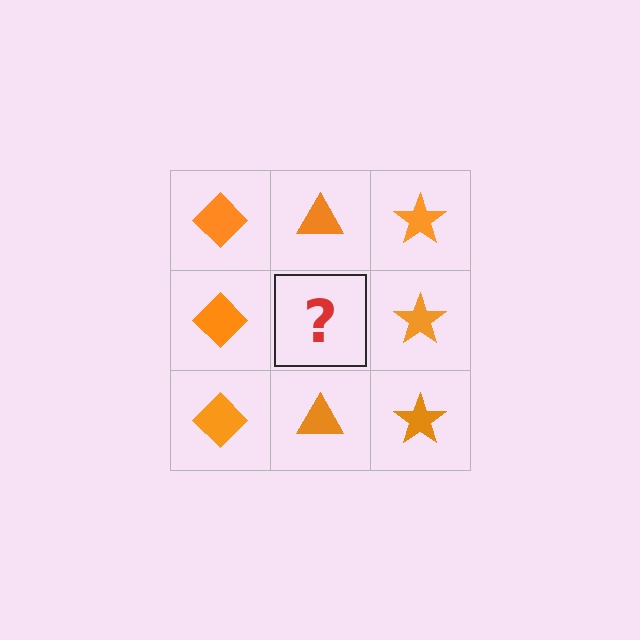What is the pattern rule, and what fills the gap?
The rule is that each column has a consistent shape. The gap should be filled with an orange triangle.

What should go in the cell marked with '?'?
The missing cell should contain an orange triangle.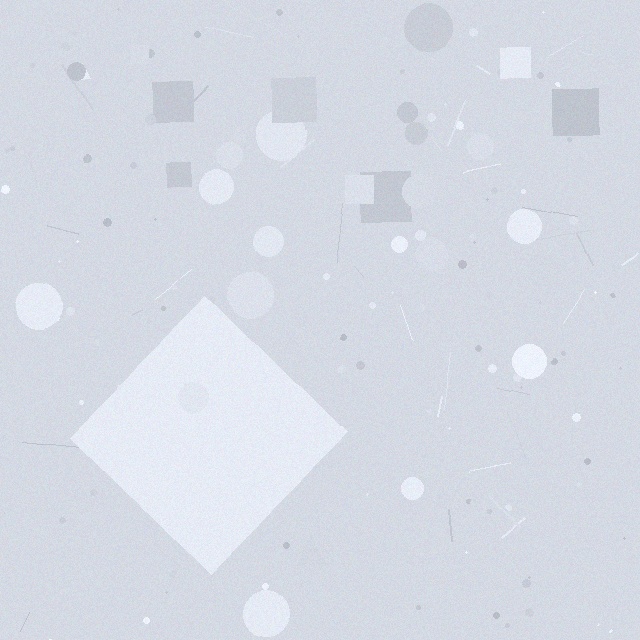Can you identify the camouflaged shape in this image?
The camouflaged shape is a diamond.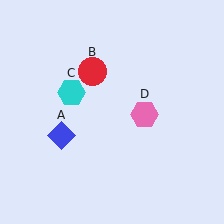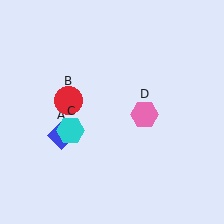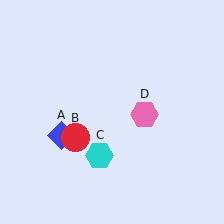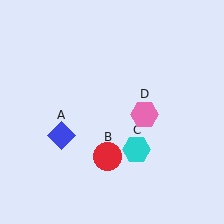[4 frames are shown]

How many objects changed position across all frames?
2 objects changed position: red circle (object B), cyan hexagon (object C).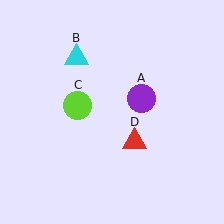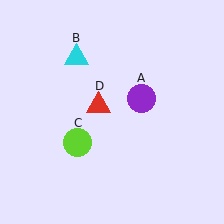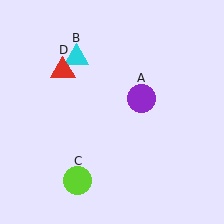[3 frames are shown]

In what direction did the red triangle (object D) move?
The red triangle (object D) moved up and to the left.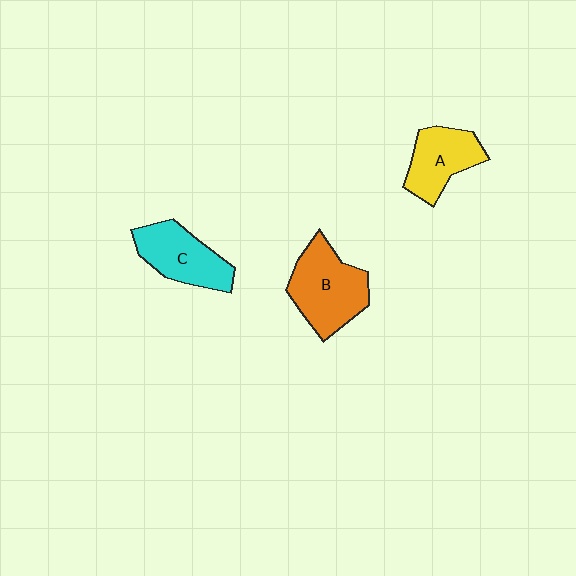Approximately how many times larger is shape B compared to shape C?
Approximately 1.2 times.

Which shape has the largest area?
Shape B (orange).